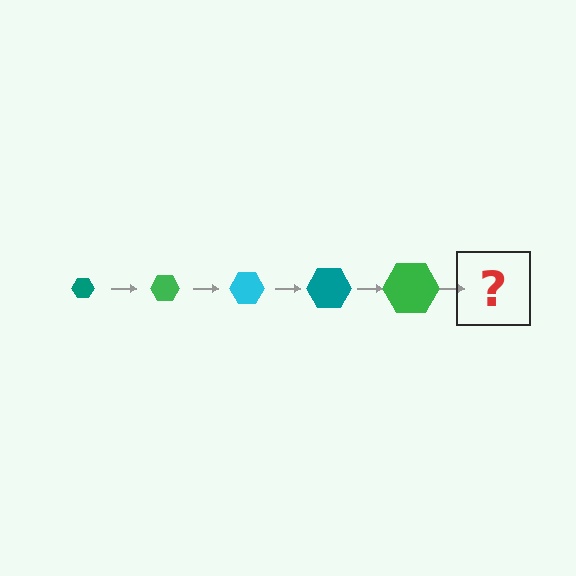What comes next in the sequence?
The next element should be a cyan hexagon, larger than the previous one.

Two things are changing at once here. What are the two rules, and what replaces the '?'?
The two rules are that the hexagon grows larger each step and the color cycles through teal, green, and cyan. The '?' should be a cyan hexagon, larger than the previous one.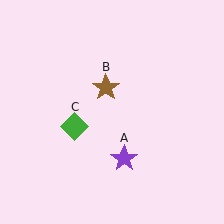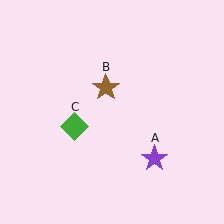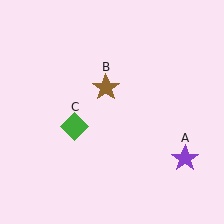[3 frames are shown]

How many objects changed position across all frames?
1 object changed position: purple star (object A).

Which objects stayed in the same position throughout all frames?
Brown star (object B) and green diamond (object C) remained stationary.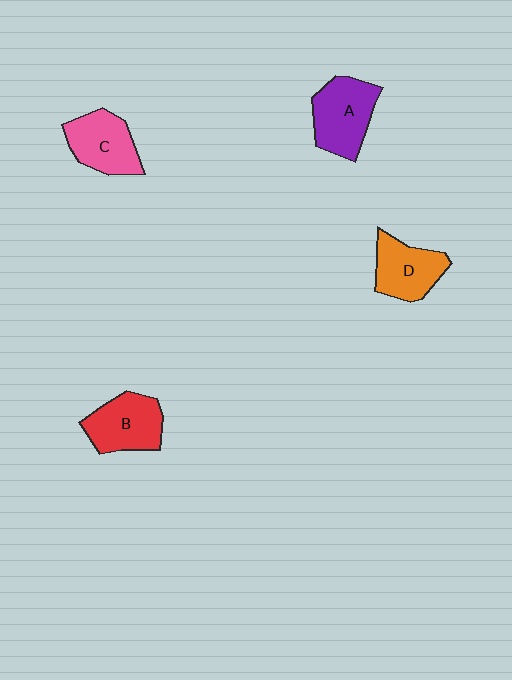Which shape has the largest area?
Shape A (purple).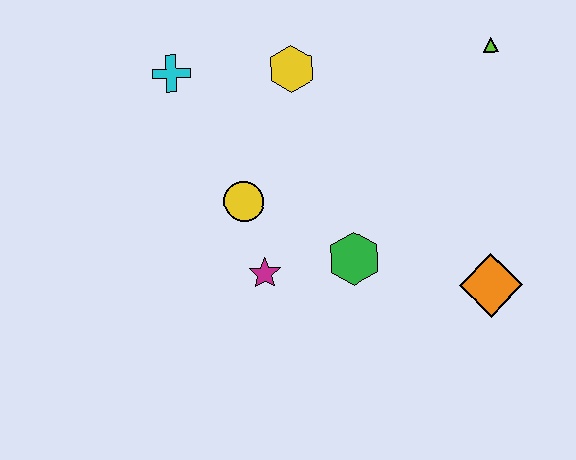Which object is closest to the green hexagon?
The magenta star is closest to the green hexagon.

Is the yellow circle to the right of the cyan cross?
Yes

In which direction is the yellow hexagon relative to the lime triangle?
The yellow hexagon is to the left of the lime triangle.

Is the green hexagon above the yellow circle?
No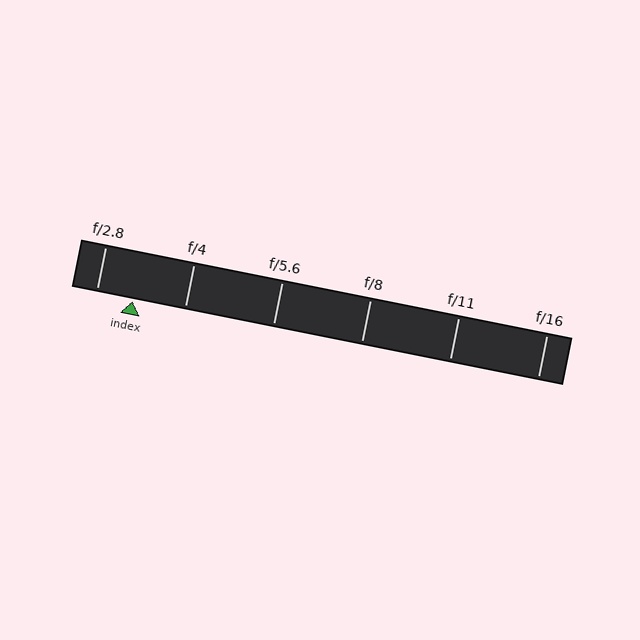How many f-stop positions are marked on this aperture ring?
There are 6 f-stop positions marked.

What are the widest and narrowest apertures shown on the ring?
The widest aperture shown is f/2.8 and the narrowest is f/16.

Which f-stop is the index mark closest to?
The index mark is closest to f/2.8.